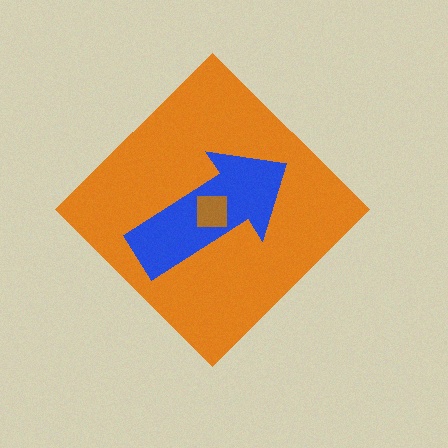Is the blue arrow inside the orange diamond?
Yes.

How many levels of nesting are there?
3.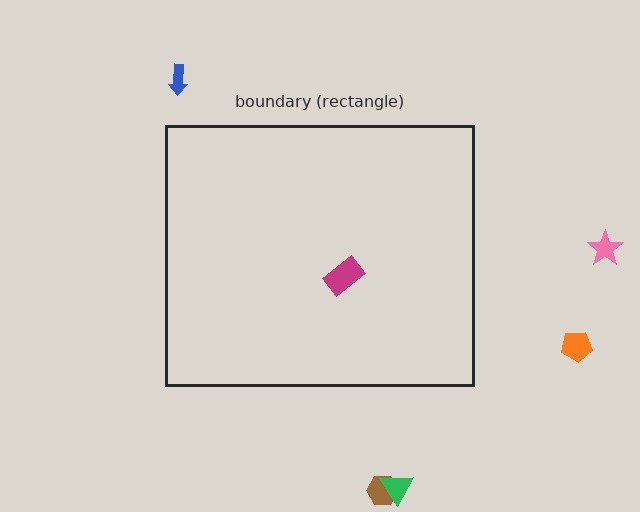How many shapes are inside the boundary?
1 inside, 5 outside.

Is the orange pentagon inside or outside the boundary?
Outside.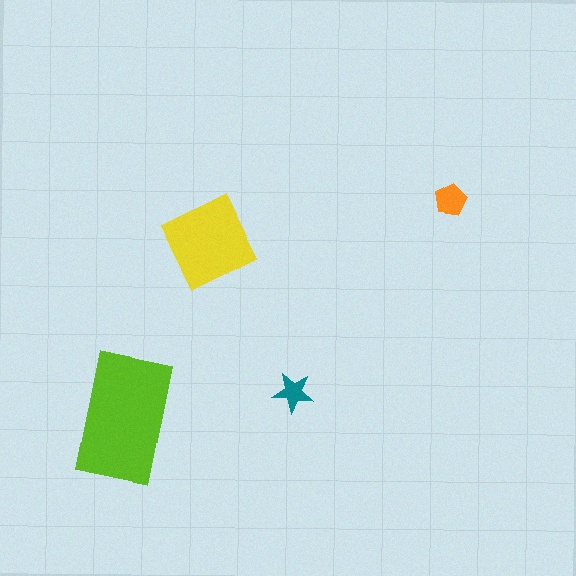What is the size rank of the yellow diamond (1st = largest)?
2nd.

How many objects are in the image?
There are 4 objects in the image.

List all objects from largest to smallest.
The lime rectangle, the yellow diamond, the orange pentagon, the teal star.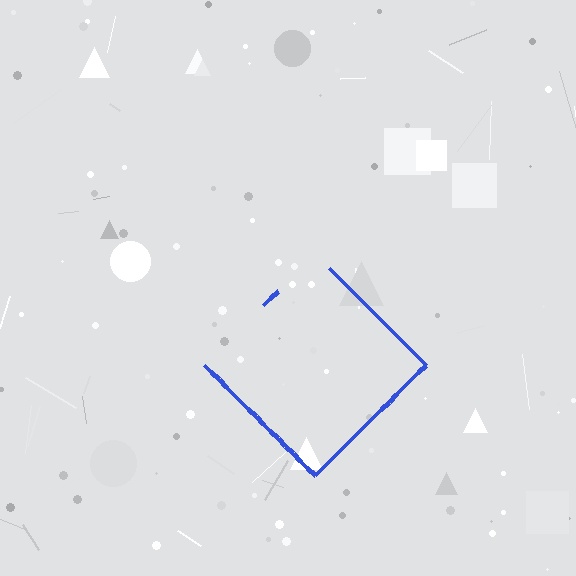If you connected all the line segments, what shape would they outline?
They would outline a diamond.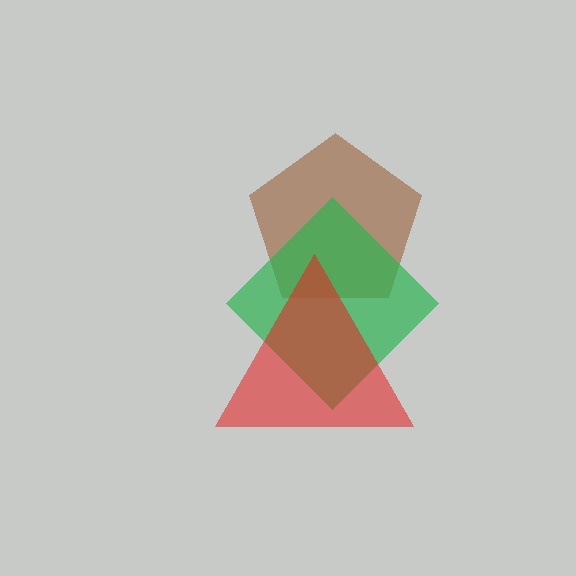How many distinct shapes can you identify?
There are 3 distinct shapes: a brown pentagon, a green diamond, a red triangle.